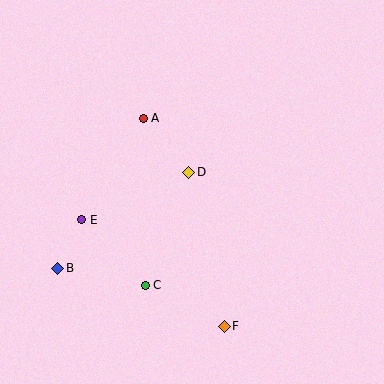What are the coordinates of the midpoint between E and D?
The midpoint between E and D is at (135, 196).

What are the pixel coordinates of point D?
Point D is at (189, 172).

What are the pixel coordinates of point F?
Point F is at (224, 326).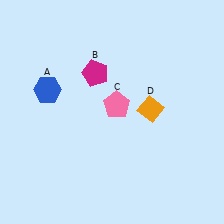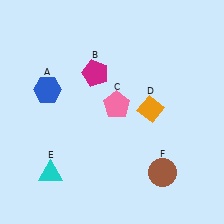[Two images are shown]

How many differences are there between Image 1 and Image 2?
There are 2 differences between the two images.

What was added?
A cyan triangle (E), a brown circle (F) were added in Image 2.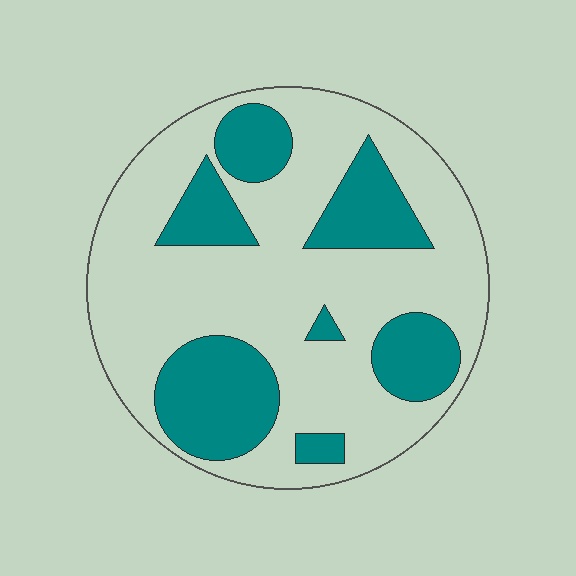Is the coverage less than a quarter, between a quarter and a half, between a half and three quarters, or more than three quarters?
Between a quarter and a half.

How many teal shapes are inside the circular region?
7.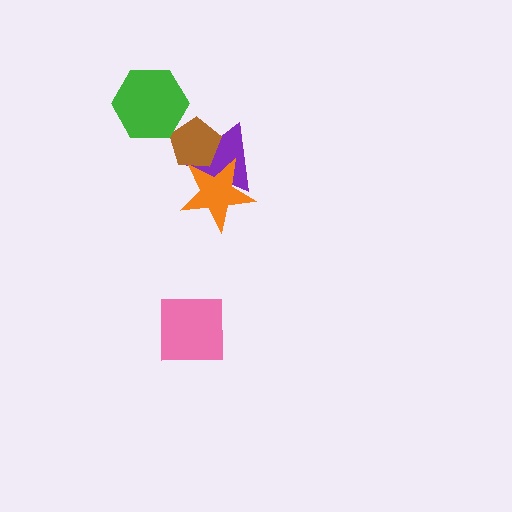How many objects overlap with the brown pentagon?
2 objects overlap with the brown pentagon.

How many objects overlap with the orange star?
2 objects overlap with the orange star.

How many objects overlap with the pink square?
0 objects overlap with the pink square.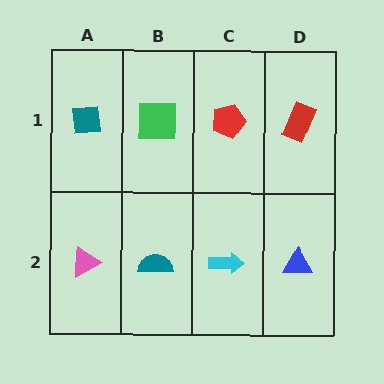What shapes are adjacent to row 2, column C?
A red pentagon (row 1, column C), a teal semicircle (row 2, column B), a blue triangle (row 2, column D).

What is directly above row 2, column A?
A teal square.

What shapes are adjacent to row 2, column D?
A red rectangle (row 1, column D), a cyan arrow (row 2, column C).